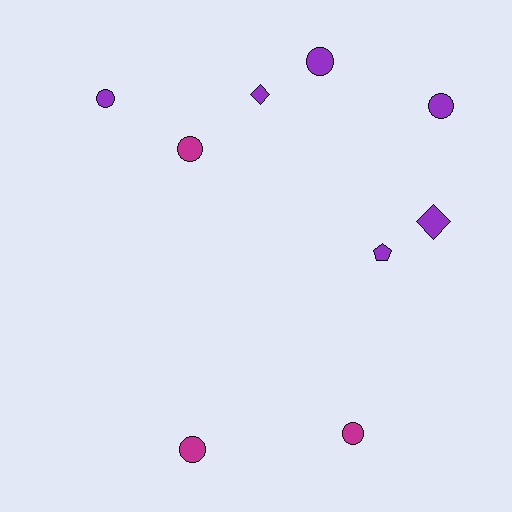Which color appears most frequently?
Purple, with 6 objects.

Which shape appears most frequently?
Circle, with 6 objects.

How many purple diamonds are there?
There are 2 purple diamonds.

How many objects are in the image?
There are 9 objects.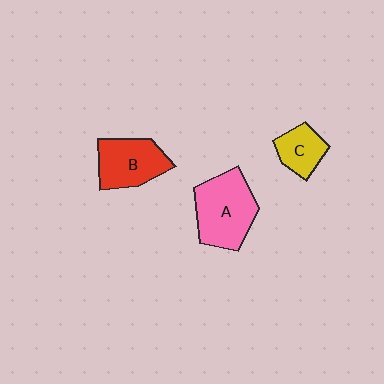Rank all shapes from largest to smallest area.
From largest to smallest: A (pink), B (red), C (yellow).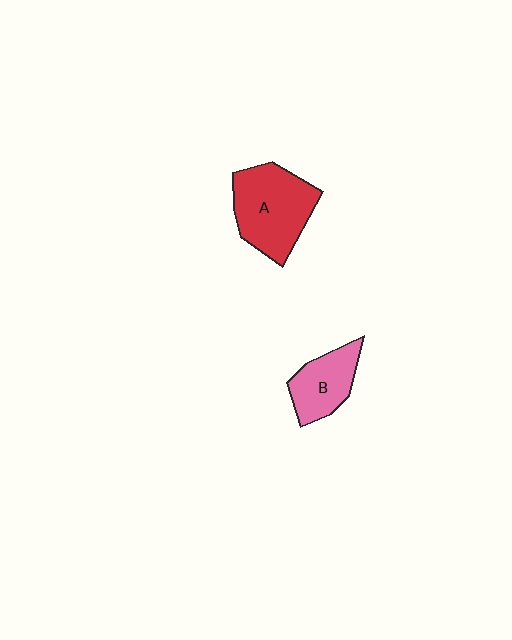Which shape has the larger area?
Shape A (red).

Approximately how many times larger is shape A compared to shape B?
Approximately 1.6 times.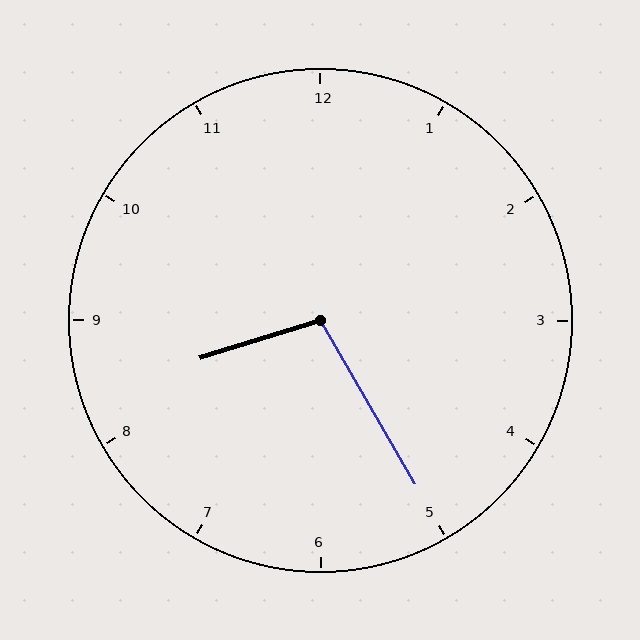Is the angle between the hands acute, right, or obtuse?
It is obtuse.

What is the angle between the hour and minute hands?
Approximately 102 degrees.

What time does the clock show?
8:25.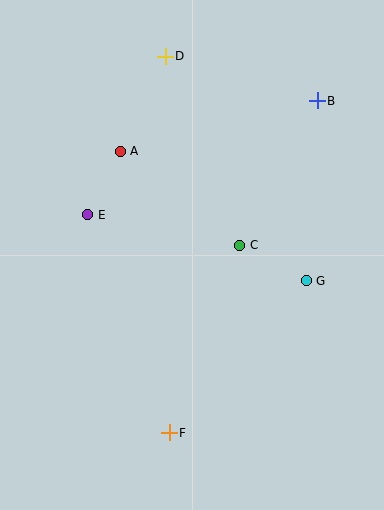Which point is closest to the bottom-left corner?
Point F is closest to the bottom-left corner.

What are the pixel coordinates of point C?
Point C is at (240, 245).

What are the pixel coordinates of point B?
Point B is at (317, 101).